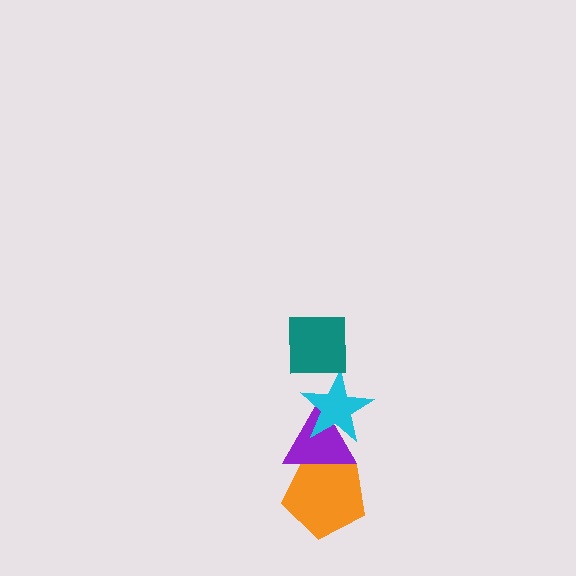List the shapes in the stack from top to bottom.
From top to bottom: the teal square, the cyan star, the purple triangle, the orange pentagon.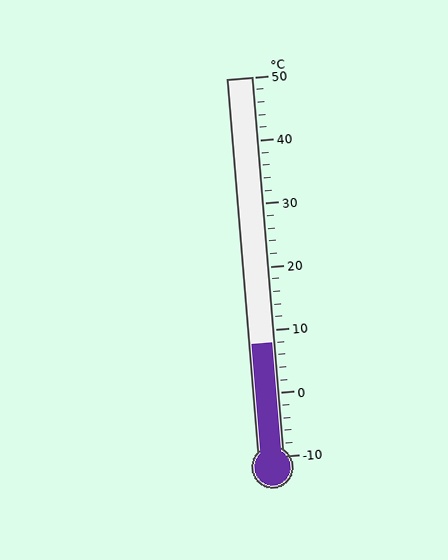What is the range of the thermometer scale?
The thermometer scale ranges from -10°C to 50°C.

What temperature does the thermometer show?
The thermometer shows approximately 8°C.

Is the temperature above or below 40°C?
The temperature is below 40°C.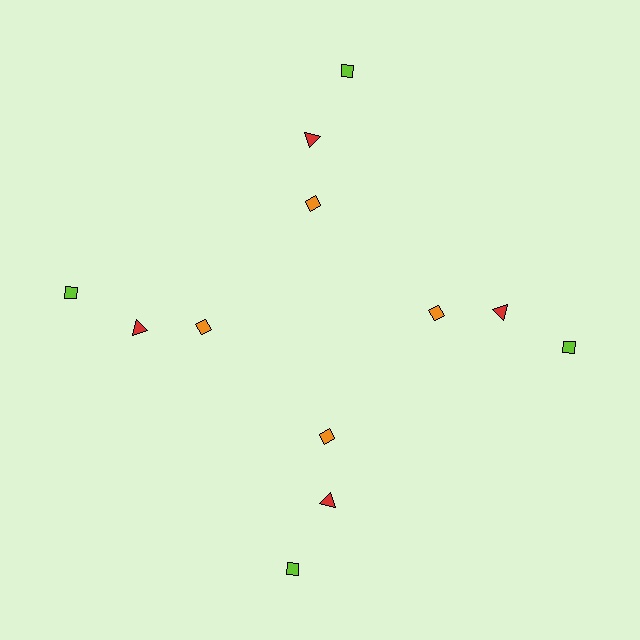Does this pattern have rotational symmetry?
Yes, this pattern has 4-fold rotational symmetry. It looks the same after rotating 90 degrees around the center.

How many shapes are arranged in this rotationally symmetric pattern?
There are 12 shapes, arranged in 4 groups of 3.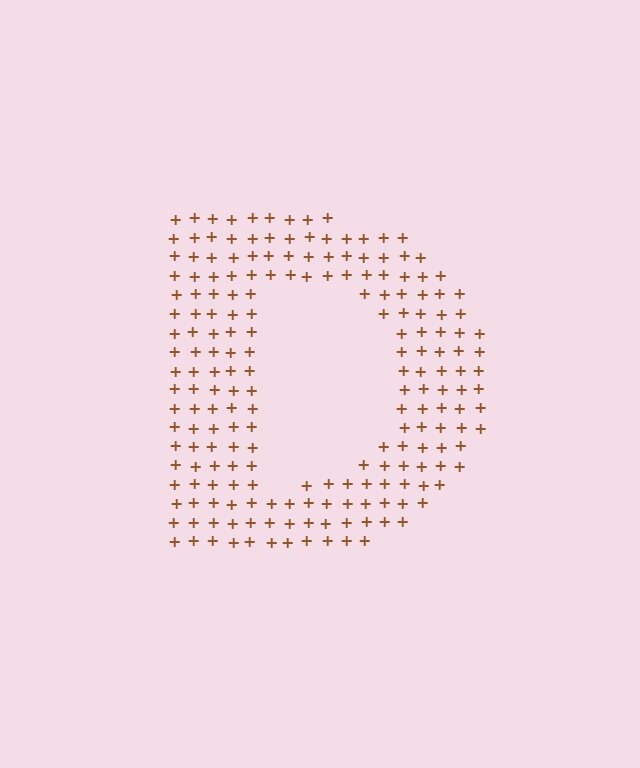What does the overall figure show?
The overall figure shows the letter D.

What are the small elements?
The small elements are plus signs.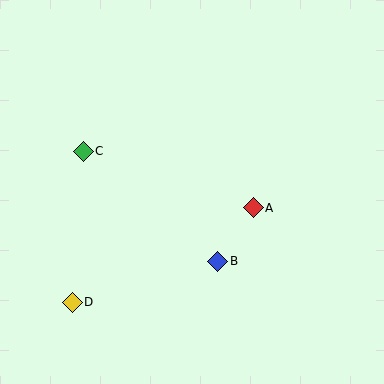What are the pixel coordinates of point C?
Point C is at (83, 151).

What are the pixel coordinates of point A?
Point A is at (253, 208).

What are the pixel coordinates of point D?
Point D is at (72, 302).